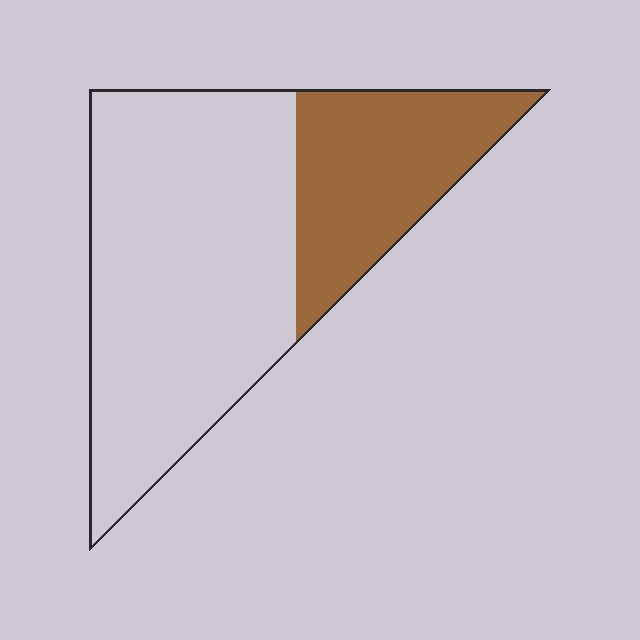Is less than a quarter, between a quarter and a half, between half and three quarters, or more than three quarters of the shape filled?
Between a quarter and a half.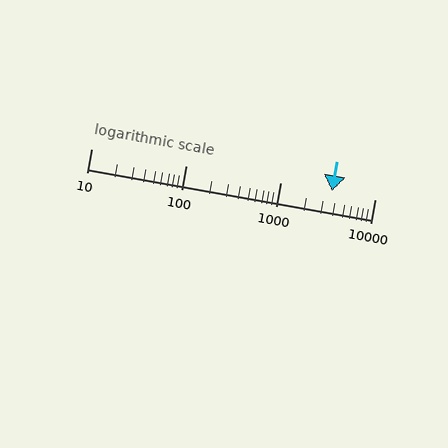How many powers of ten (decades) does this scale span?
The scale spans 3 decades, from 10 to 10000.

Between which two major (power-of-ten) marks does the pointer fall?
The pointer is between 1000 and 10000.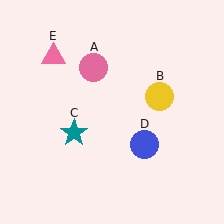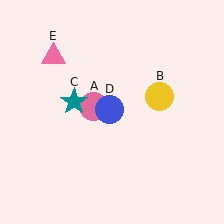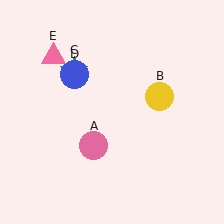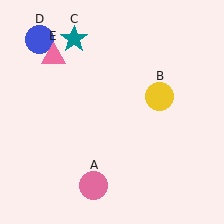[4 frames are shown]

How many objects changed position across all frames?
3 objects changed position: pink circle (object A), teal star (object C), blue circle (object D).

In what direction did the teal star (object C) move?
The teal star (object C) moved up.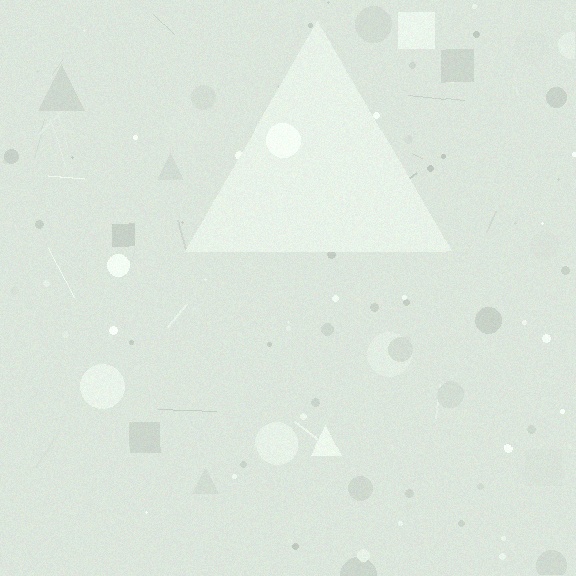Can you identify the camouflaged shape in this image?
The camouflaged shape is a triangle.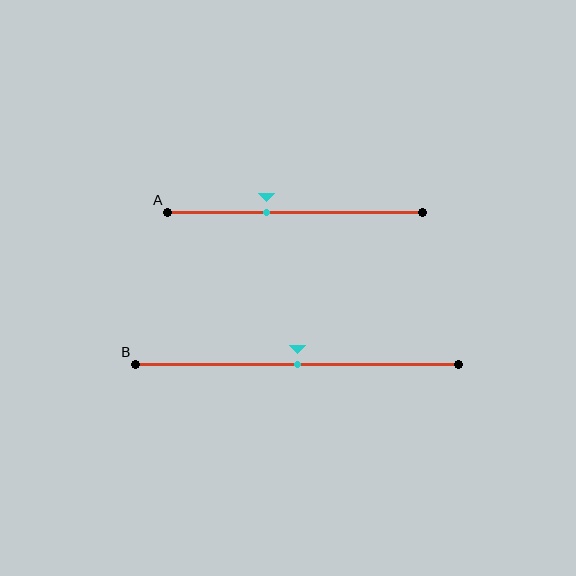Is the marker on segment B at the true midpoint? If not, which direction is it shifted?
Yes, the marker on segment B is at the true midpoint.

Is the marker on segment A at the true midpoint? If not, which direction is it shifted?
No, the marker on segment A is shifted to the left by about 11% of the segment length.